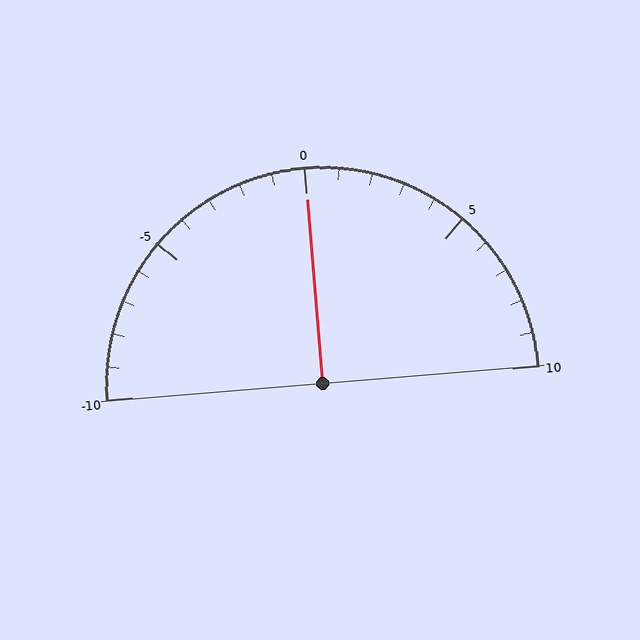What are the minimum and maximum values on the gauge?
The gauge ranges from -10 to 10.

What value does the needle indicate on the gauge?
The needle indicates approximately 0.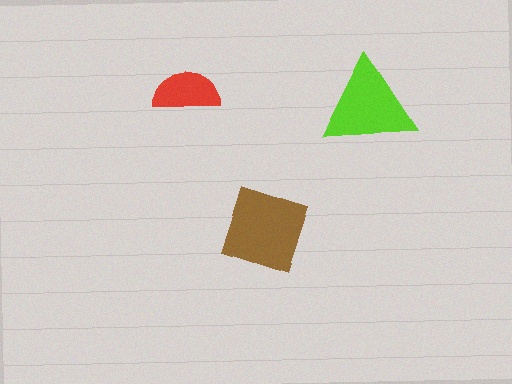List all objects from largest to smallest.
The brown diamond, the lime triangle, the red semicircle.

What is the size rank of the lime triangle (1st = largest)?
2nd.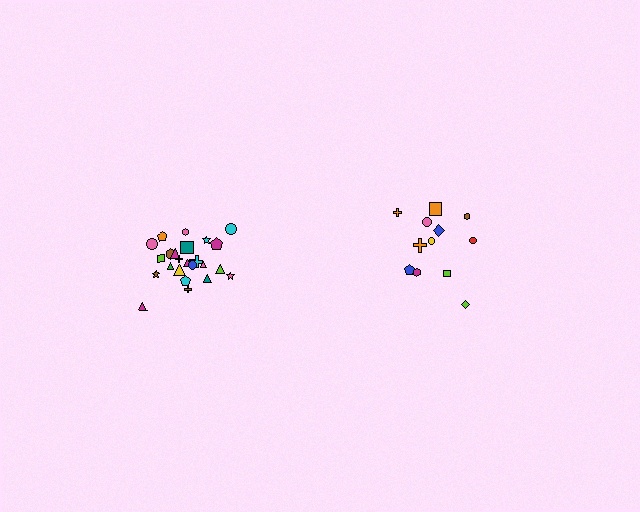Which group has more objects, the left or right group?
The left group.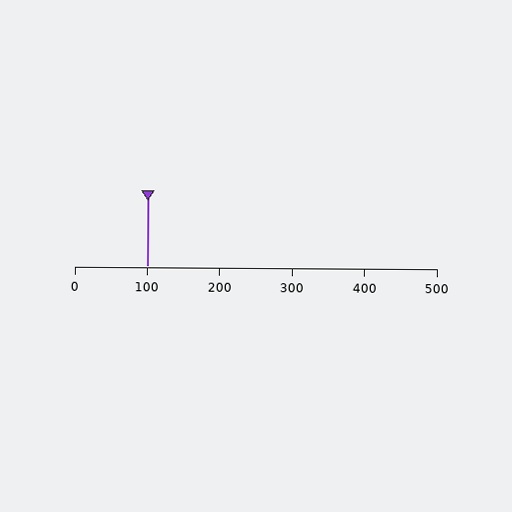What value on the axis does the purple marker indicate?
The marker indicates approximately 100.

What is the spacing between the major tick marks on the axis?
The major ticks are spaced 100 apart.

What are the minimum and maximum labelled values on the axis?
The axis runs from 0 to 500.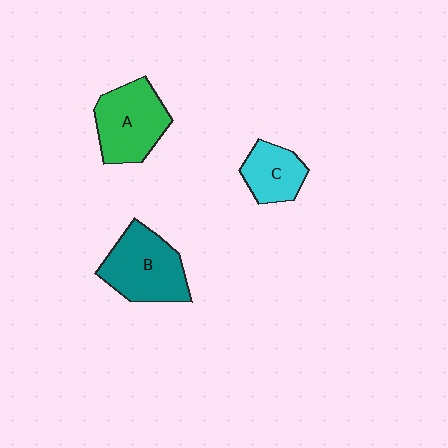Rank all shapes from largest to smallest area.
From largest to smallest: B (teal), A (green), C (cyan).